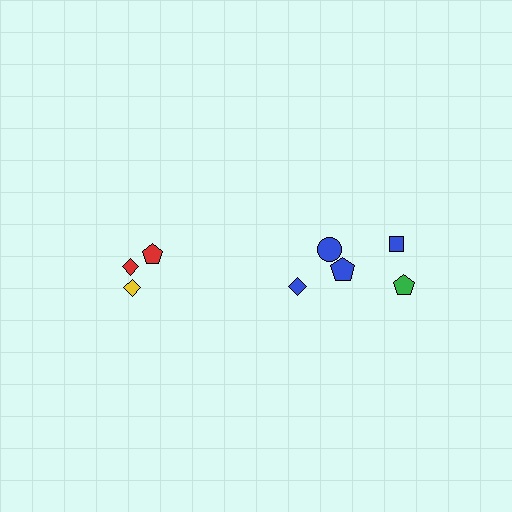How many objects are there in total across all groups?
There are 8 objects.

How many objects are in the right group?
There are 5 objects.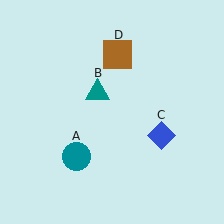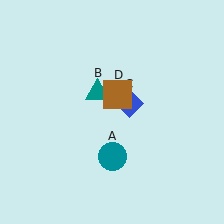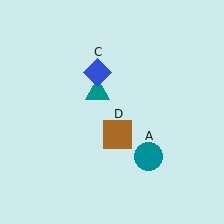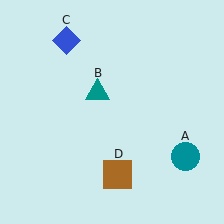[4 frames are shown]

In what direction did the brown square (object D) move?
The brown square (object D) moved down.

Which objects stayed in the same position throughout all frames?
Teal triangle (object B) remained stationary.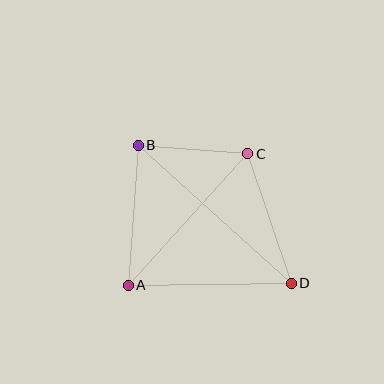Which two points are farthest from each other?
Points B and D are farthest from each other.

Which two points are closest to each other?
Points B and C are closest to each other.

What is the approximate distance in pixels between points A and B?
The distance between A and B is approximately 140 pixels.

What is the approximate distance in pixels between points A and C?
The distance between A and C is approximately 178 pixels.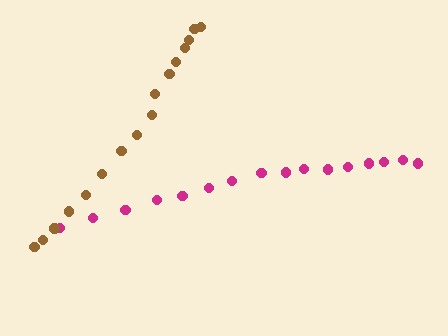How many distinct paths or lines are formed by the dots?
There are 2 distinct paths.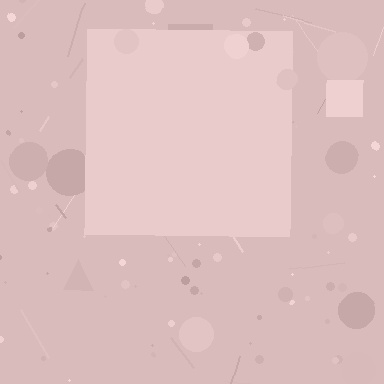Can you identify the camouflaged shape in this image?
The camouflaged shape is a square.